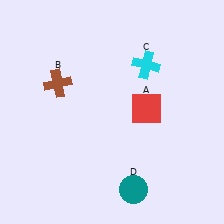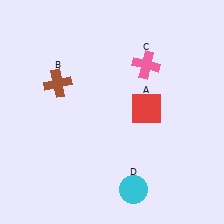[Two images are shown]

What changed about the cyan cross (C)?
In Image 1, C is cyan. In Image 2, it changed to pink.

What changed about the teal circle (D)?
In Image 1, D is teal. In Image 2, it changed to cyan.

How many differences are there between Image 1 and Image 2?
There are 2 differences between the two images.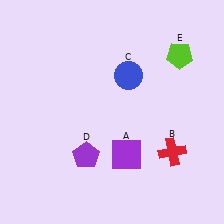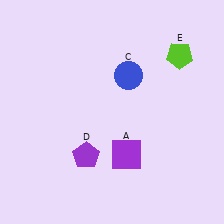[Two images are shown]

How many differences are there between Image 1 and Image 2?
There is 1 difference between the two images.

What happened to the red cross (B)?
The red cross (B) was removed in Image 2. It was in the bottom-right area of Image 1.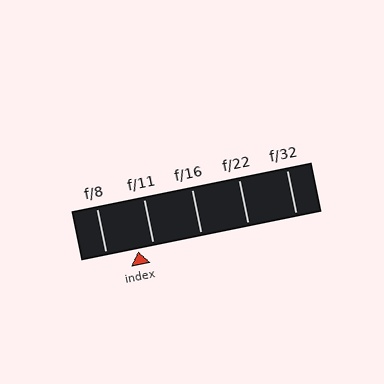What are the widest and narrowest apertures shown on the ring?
The widest aperture shown is f/8 and the narrowest is f/32.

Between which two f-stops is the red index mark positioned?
The index mark is between f/8 and f/11.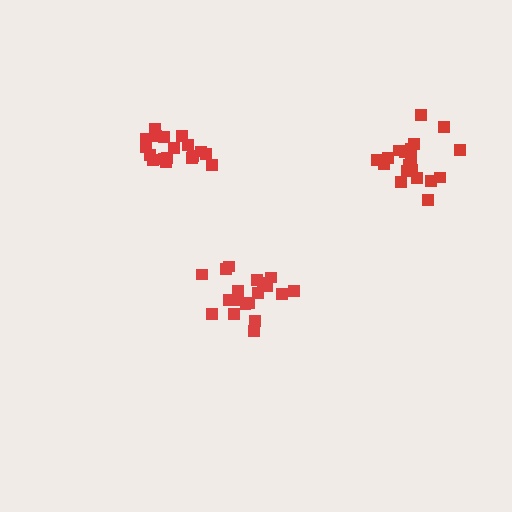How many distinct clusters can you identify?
There are 3 distinct clusters.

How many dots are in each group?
Group 1: 18 dots, Group 2: 19 dots, Group 3: 19 dots (56 total).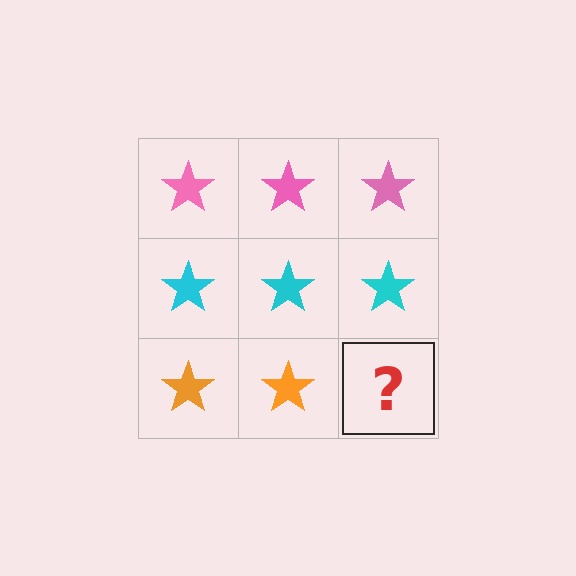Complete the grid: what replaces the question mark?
The question mark should be replaced with an orange star.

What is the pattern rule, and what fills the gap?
The rule is that each row has a consistent color. The gap should be filled with an orange star.